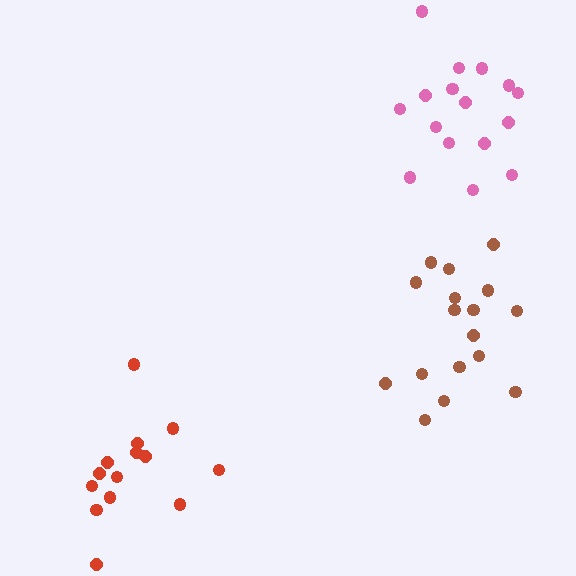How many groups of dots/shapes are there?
There are 3 groups.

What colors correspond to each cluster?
The clusters are colored: red, pink, brown.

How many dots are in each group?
Group 1: 14 dots, Group 2: 16 dots, Group 3: 17 dots (47 total).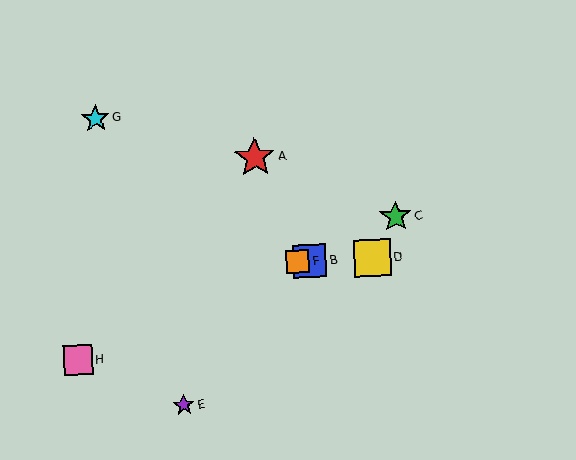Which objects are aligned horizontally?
Objects B, D, F are aligned horizontally.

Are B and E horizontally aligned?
No, B is at y≈261 and E is at y≈405.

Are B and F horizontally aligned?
Yes, both are at y≈261.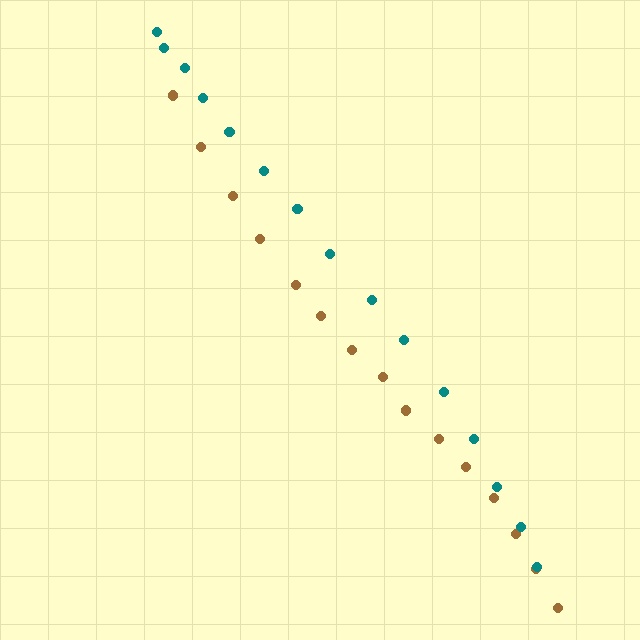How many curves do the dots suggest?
There are 2 distinct paths.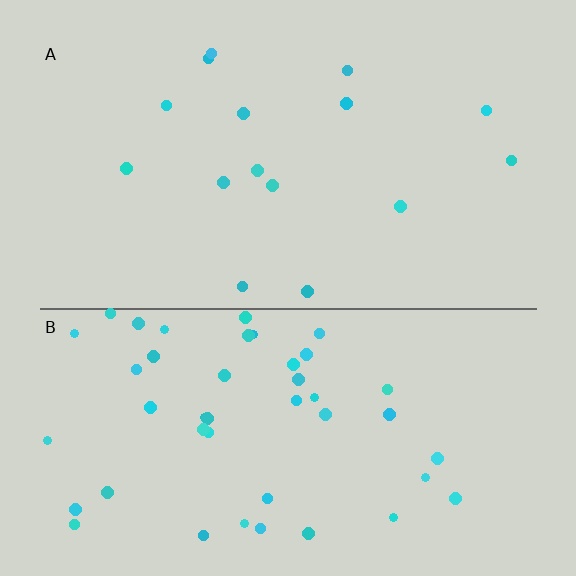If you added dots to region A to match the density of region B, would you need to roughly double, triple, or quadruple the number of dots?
Approximately triple.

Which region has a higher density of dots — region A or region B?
B (the bottom).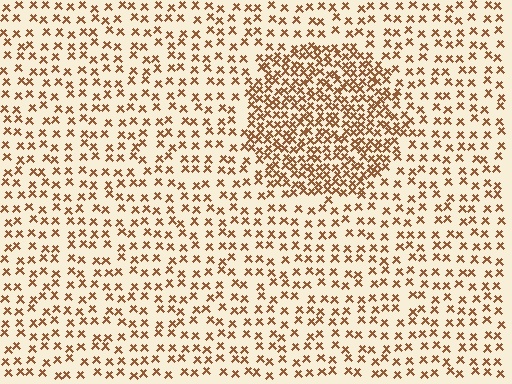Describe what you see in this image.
The image contains small brown elements arranged at two different densities. A circle-shaped region is visible where the elements are more densely packed than the surrounding area.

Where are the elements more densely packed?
The elements are more densely packed inside the circle boundary.